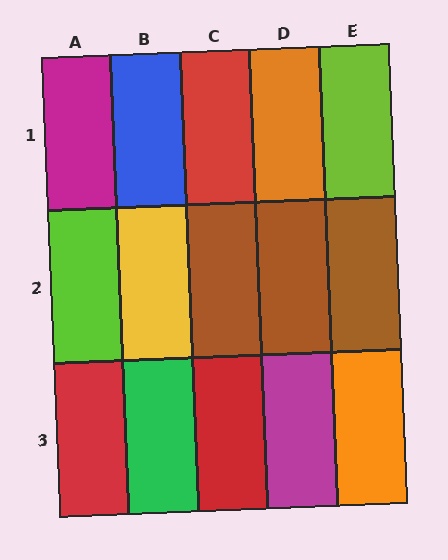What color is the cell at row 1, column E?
Lime.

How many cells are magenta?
2 cells are magenta.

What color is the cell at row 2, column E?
Brown.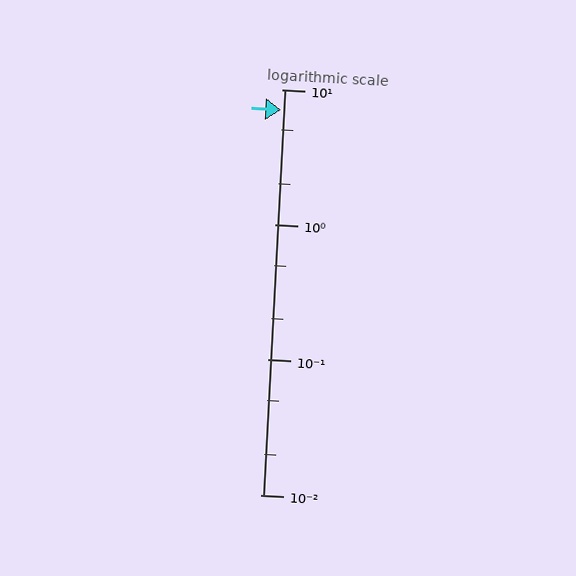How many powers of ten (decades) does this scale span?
The scale spans 3 decades, from 0.01 to 10.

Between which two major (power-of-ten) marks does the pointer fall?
The pointer is between 1 and 10.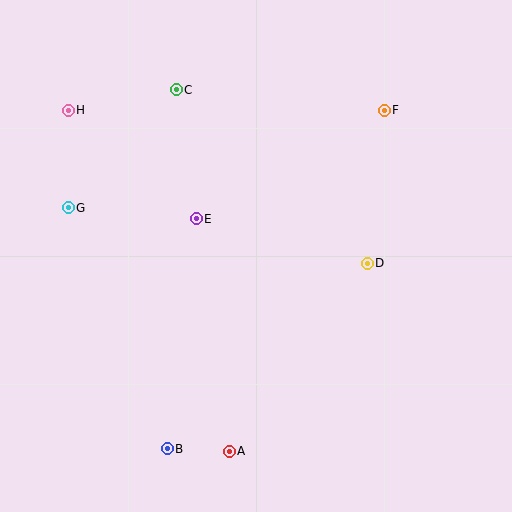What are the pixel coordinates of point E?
Point E is at (196, 219).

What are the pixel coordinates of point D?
Point D is at (367, 263).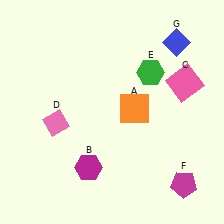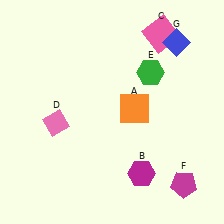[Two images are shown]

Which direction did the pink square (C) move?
The pink square (C) moved up.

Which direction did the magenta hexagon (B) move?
The magenta hexagon (B) moved right.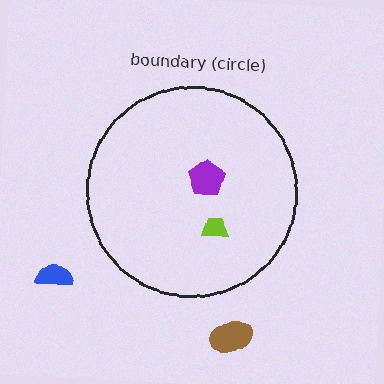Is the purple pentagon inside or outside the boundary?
Inside.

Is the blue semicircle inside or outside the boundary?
Outside.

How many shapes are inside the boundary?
2 inside, 2 outside.